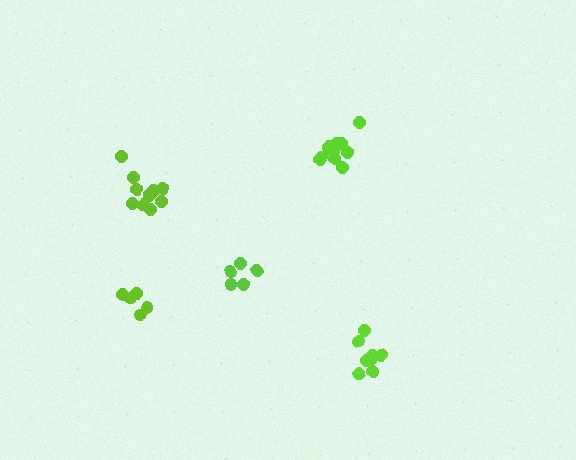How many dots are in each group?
Group 1: 5 dots, Group 2: 8 dots, Group 3: 10 dots, Group 4: 11 dots, Group 5: 5 dots (39 total).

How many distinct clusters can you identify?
There are 5 distinct clusters.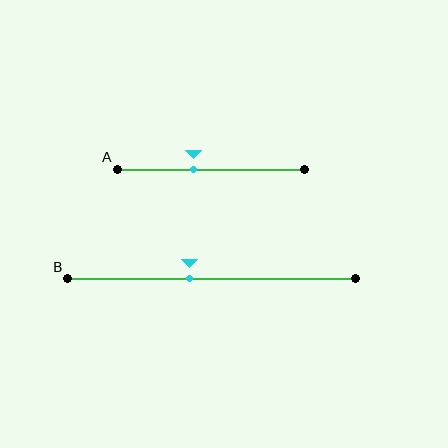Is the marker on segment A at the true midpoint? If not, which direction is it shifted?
No, the marker on segment A is shifted to the left by about 9% of the segment length.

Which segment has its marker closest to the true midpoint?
Segment B has its marker closest to the true midpoint.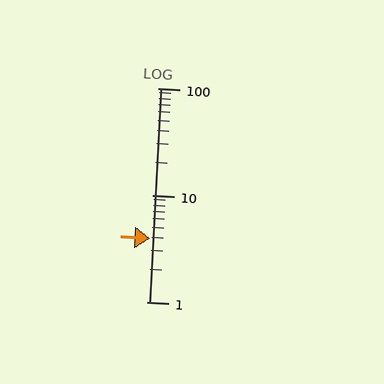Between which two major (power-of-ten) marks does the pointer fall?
The pointer is between 1 and 10.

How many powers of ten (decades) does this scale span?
The scale spans 2 decades, from 1 to 100.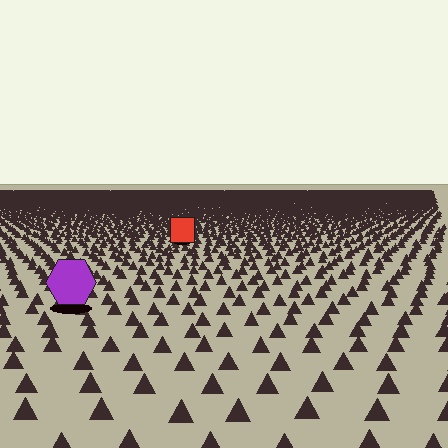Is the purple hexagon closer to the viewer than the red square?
Yes. The purple hexagon is closer — you can tell from the texture gradient: the ground texture is coarser near it.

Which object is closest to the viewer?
The purple hexagon is closest. The texture marks near it are larger and more spread out.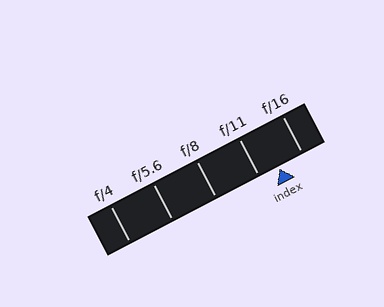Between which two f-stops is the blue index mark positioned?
The index mark is between f/11 and f/16.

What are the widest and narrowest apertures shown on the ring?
The widest aperture shown is f/4 and the narrowest is f/16.